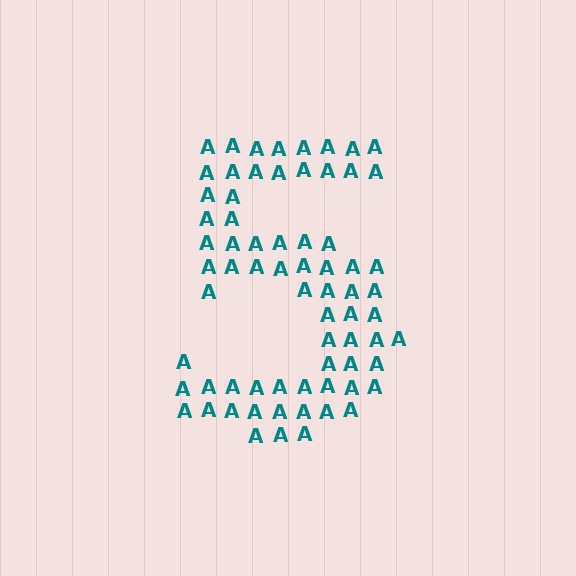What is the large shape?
The large shape is the digit 5.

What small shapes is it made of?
It is made of small letter A's.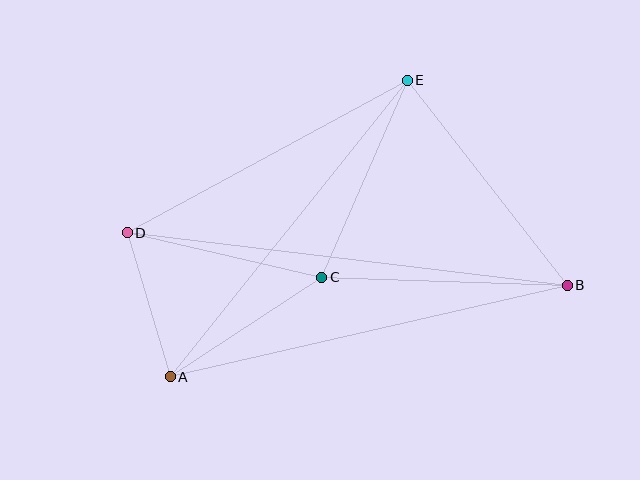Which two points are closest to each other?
Points A and D are closest to each other.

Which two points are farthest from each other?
Points B and D are farthest from each other.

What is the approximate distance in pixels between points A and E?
The distance between A and E is approximately 379 pixels.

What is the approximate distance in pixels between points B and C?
The distance between B and C is approximately 246 pixels.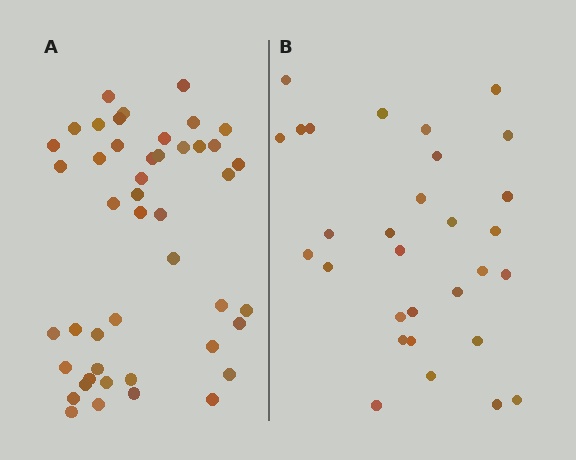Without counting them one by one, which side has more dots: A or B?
Region A (the left region) has more dots.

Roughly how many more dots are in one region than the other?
Region A has approximately 15 more dots than region B.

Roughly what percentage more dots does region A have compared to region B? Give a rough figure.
About 55% more.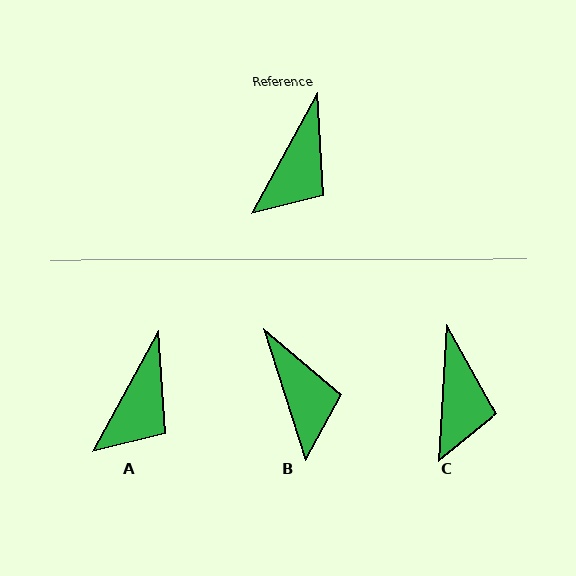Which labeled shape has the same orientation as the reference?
A.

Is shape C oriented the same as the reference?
No, it is off by about 25 degrees.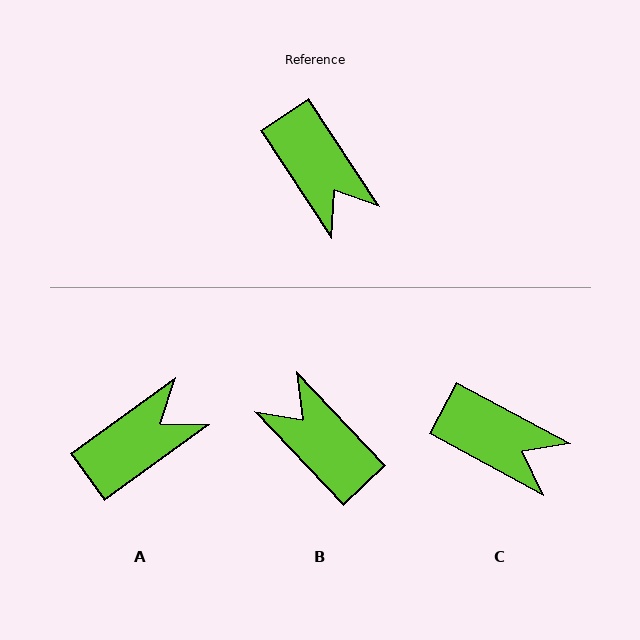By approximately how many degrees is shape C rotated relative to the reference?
Approximately 28 degrees counter-clockwise.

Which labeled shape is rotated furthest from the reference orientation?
B, about 170 degrees away.